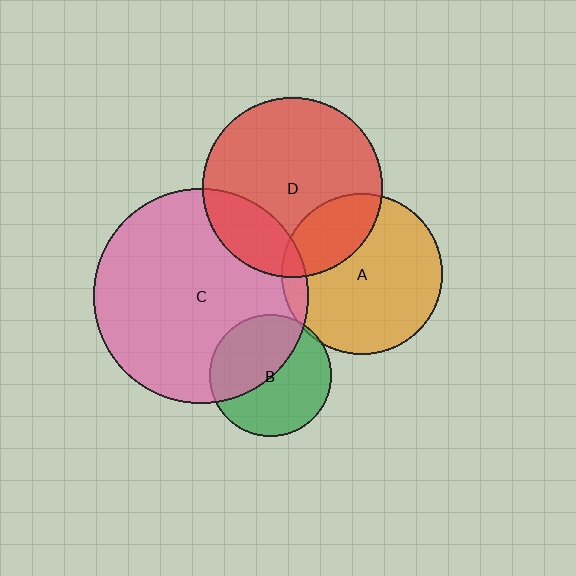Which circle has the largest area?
Circle C (pink).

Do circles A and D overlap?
Yes.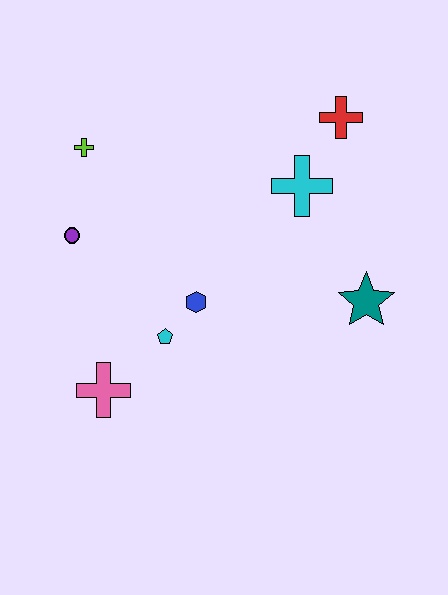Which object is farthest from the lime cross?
The teal star is farthest from the lime cross.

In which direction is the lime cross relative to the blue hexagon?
The lime cross is above the blue hexagon.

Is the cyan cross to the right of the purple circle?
Yes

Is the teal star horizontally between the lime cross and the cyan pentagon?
No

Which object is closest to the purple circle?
The lime cross is closest to the purple circle.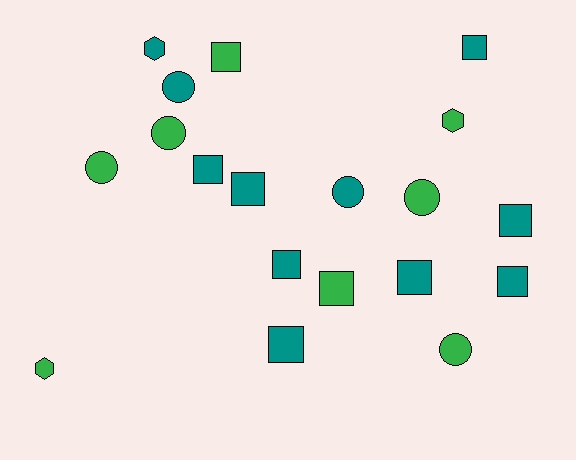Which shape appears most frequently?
Square, with 10 objects.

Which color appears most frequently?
Teal, with 11 objects.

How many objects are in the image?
There are 19 objects.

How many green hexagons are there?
There are 2 green hexagons.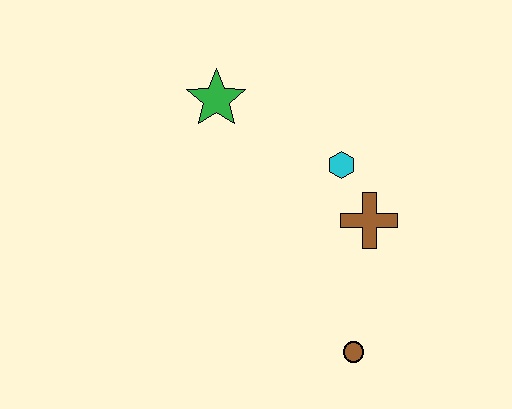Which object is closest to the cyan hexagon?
The brown cross is closest to the cyan hexagon.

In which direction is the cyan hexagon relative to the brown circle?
The cyan hexagon is above the brown circle.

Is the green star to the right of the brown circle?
No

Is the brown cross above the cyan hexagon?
No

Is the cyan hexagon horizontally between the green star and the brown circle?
Yes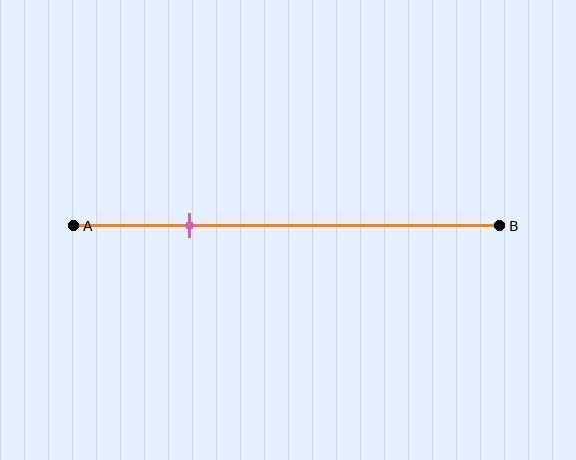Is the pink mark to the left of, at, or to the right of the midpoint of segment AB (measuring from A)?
The pink mark is to the left of the midpoint of segment AB.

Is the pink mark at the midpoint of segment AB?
No, the mark is at about 25% from A, not at the 50% midpoint.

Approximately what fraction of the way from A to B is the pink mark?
The pink mark is approximately 25% of the way from A to B.